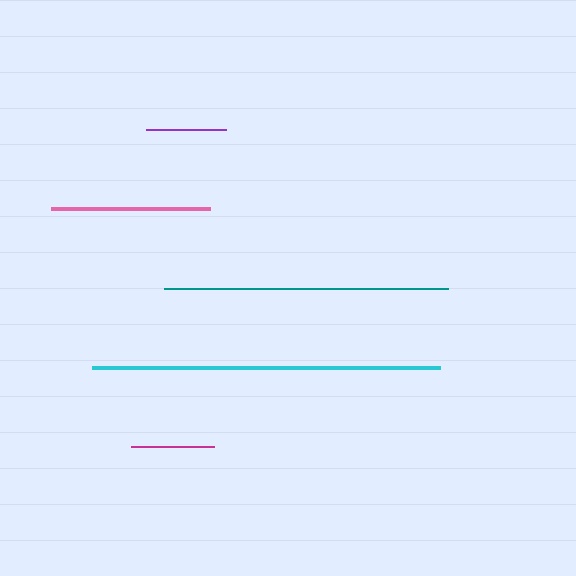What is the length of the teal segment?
The teal segment is approximately 284 pixels long.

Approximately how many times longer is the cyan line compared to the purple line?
The cyan line is approximately 4.4 times the length of the purple line.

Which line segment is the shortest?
The purple line is the shortest at approximately 80 pixels.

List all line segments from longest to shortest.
From longest to shortest: cyan, teal, pink, magenta, purple.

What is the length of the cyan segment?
The cyan segment is approximately 349 pixels long.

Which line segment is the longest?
The cyan line is the longest at approximately 349 pixels.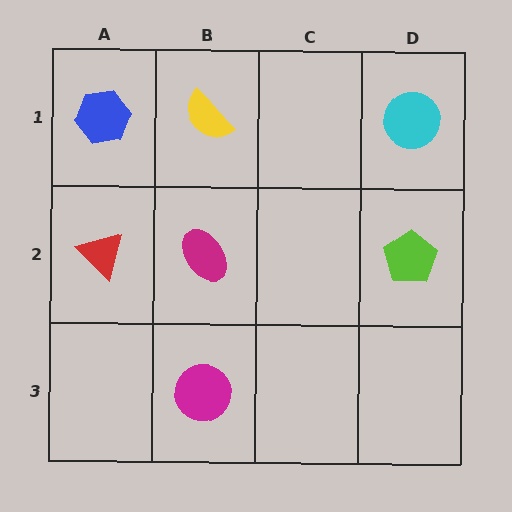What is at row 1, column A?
A blue hexagon.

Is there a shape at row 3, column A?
No, that cell is empty.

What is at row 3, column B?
A magenta circle.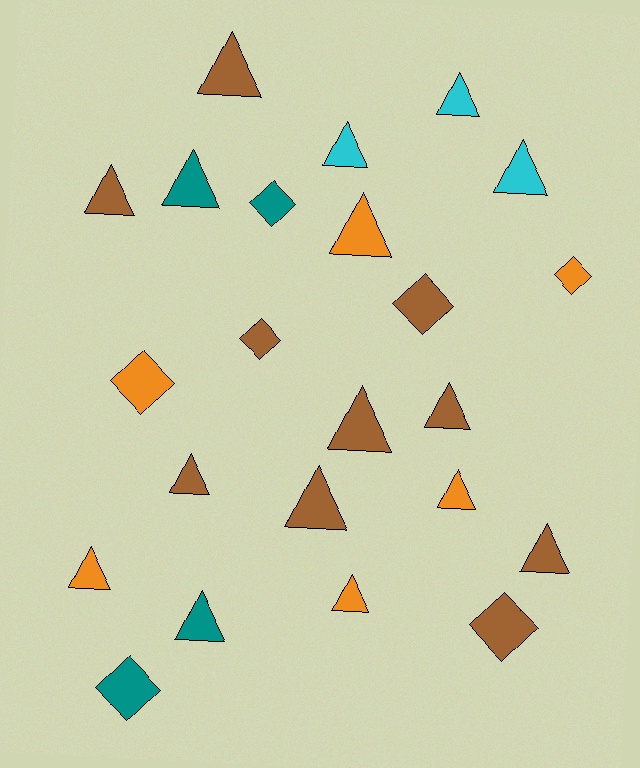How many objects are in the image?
There are 23 objects.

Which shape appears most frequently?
Triangle, with 16 objects.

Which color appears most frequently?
Brown, with 10 objects.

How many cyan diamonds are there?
There are no cyan diamonds.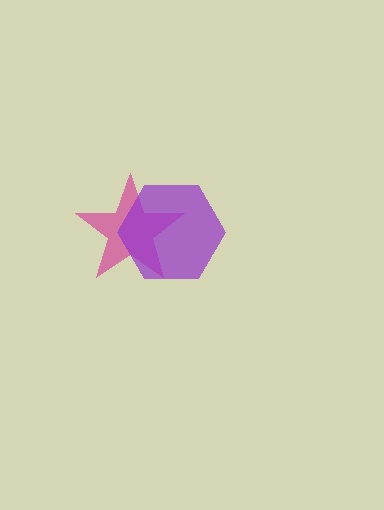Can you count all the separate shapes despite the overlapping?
Yes, there are 2 separate shapes.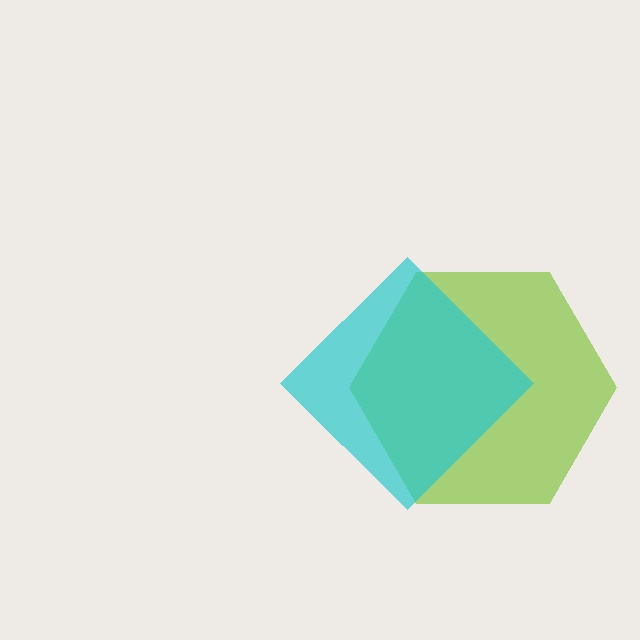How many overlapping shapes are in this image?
There are 2 overlapping shapes in the image.